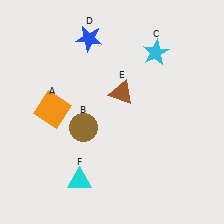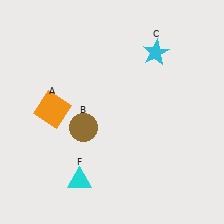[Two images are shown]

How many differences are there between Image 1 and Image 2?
There are 2 differences between the two images.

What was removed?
The brown triangle (E), the blue star (D) were removed in Image 2.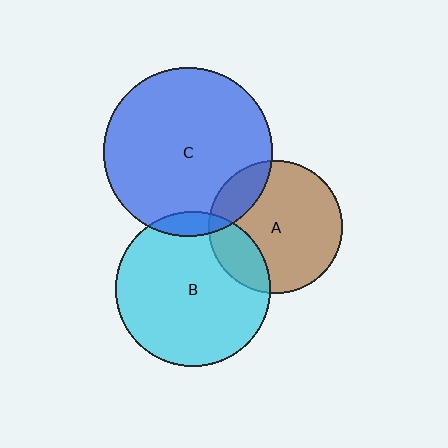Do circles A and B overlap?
Yes.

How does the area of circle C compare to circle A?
Approximately 1.6 times.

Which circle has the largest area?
Circle C (blue).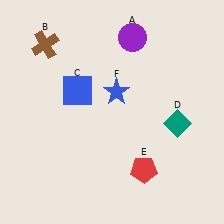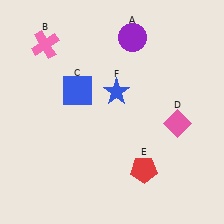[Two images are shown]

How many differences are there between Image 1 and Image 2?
There are 2 differences between the two images.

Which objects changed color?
B changed from brown to pink. D changed from teal to pink.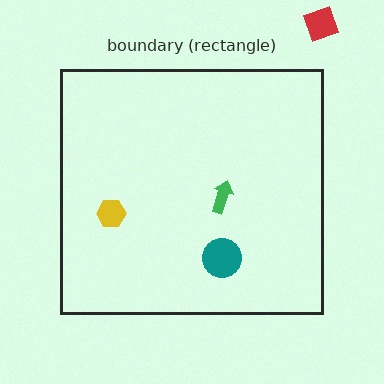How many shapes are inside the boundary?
3 inside, 1 outside.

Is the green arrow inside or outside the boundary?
Inside.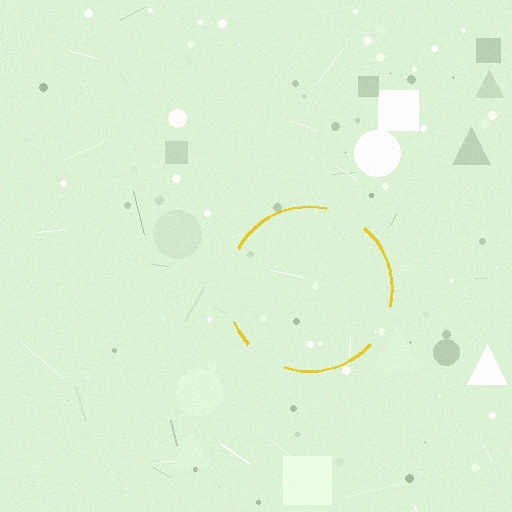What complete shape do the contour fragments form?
The contour fragments form a circle.